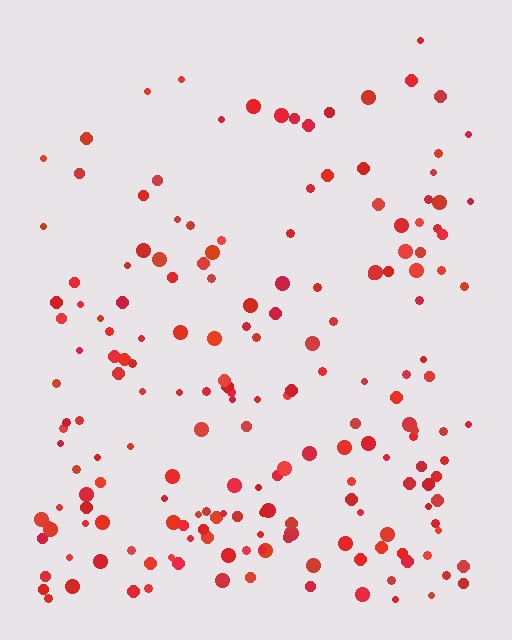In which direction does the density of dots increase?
From top to bottom, with the bottom side densest.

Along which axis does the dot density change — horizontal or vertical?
Vertical.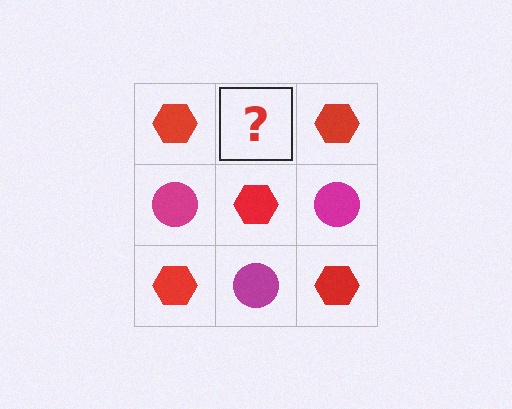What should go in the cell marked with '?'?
The missing cell should contain a magenta circle.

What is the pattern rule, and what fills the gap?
The rule is that it alternates red hexagon and magenta circle in a checkerboard pattern. The gap should be filled with a magenta circle.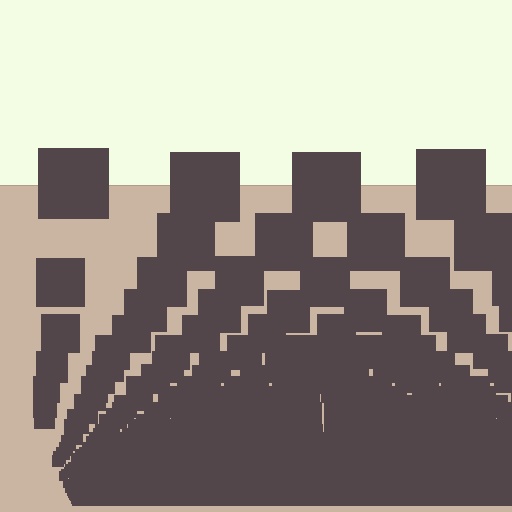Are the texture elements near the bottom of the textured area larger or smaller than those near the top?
Smaller. The gradient is inverted — elements near the bottom are smaller and denser.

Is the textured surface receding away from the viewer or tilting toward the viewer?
The surface appears to tilt toward the viewer. Texture elements get larger and sparser toward the top.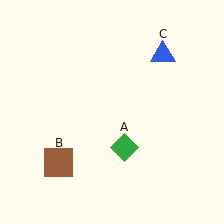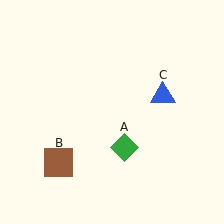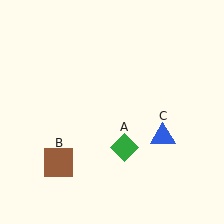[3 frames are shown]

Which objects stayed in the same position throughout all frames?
Green diamond (object A) and brown square (object B) remained stationary.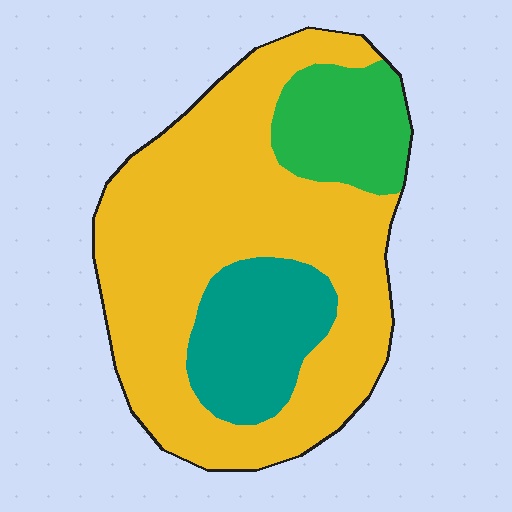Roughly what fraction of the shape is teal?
Teal takes up about one sixth (1/6) of the shape.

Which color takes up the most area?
Yellow, at roughly 70%.